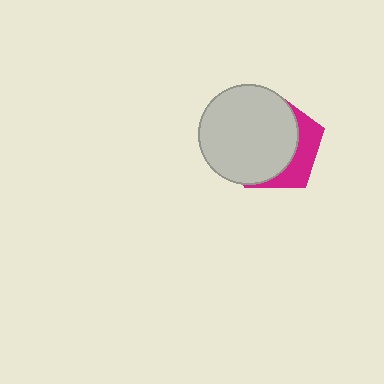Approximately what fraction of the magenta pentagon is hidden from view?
Roughly 70% of the magenta pentagon is hidden behind the light gray circle.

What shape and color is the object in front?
The object in front is a light gray circle.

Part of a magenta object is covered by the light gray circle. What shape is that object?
It is a pentagon.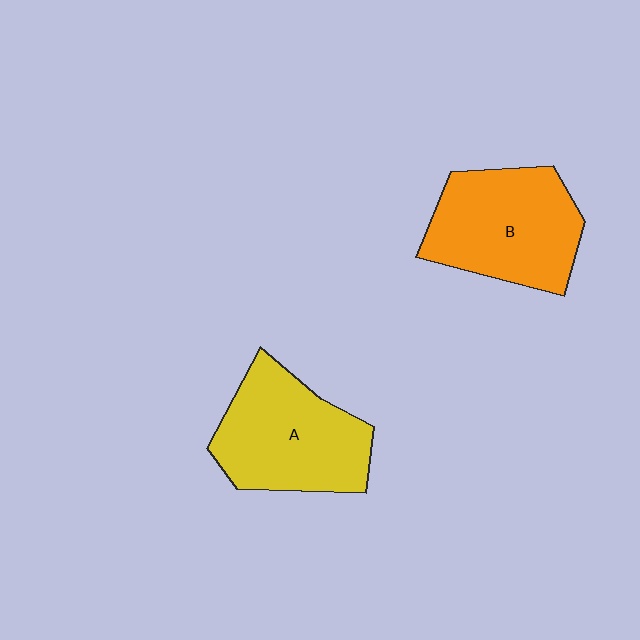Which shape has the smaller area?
Shape A (yellow).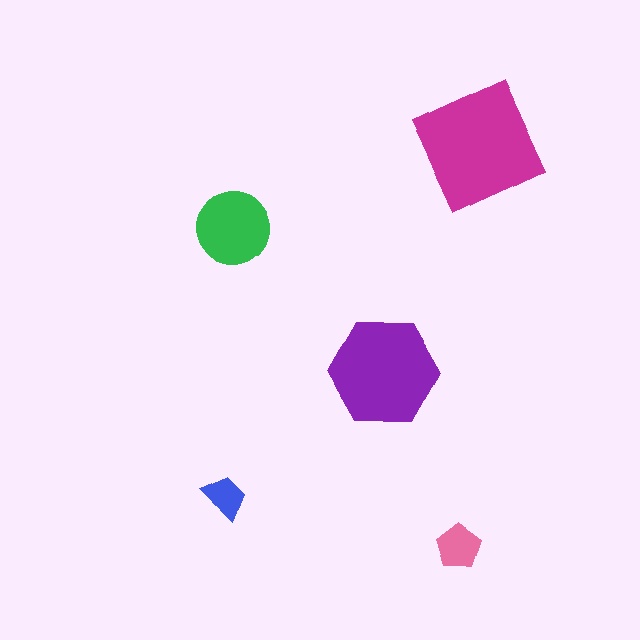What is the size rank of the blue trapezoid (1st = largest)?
5th.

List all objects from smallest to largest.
The blue trapezoid, the pink pentagon, the green circle, the purple hexagon, the magenta square.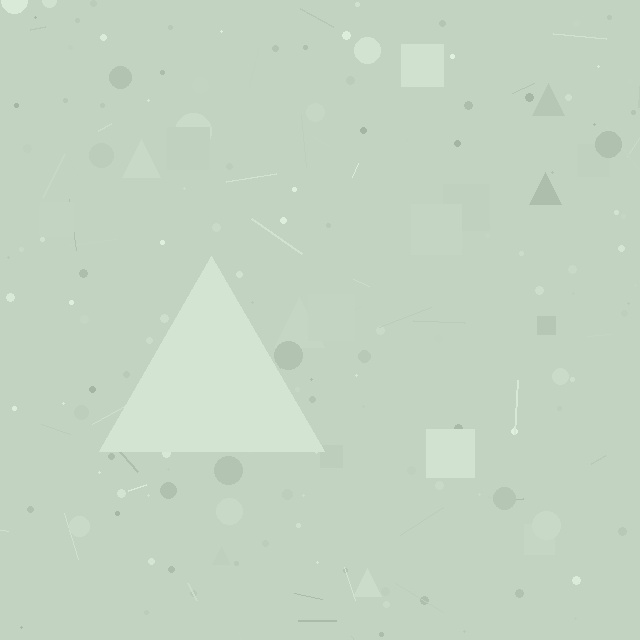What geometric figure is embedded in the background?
A triangle is embedded in the background.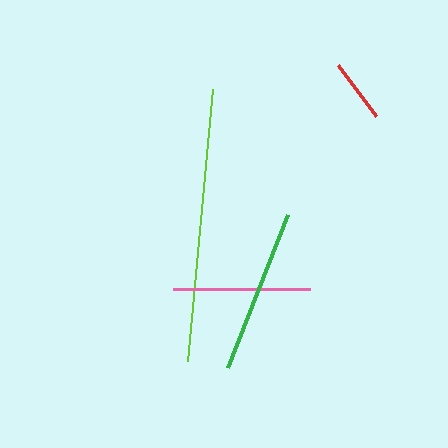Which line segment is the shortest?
The red line is the shortest at approximately 63 pixels.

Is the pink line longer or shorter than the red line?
The pink line is longer than the red line.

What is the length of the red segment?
The red segment is approximately 63 pixels long.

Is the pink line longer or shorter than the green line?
The green line is longer than the pink line.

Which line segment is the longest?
The lime line is the longest at approximately 274 pixels.